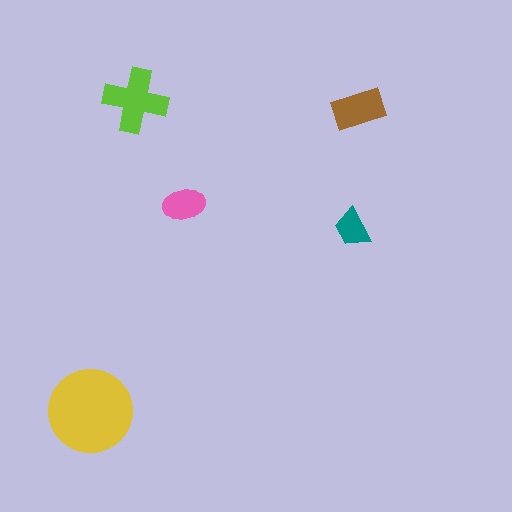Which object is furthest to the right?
The brown rectangle is rightmost.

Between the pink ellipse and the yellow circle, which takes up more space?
The yellow circle.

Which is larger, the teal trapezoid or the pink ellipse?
The pink ellipse.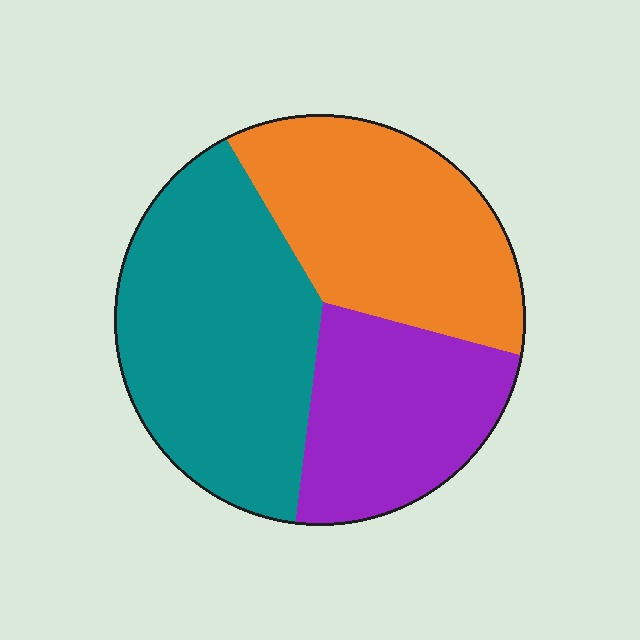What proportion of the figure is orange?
Orange takes up about one third (1/3) of the figure.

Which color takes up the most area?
Teal, at roughly 40%.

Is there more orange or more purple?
Orange.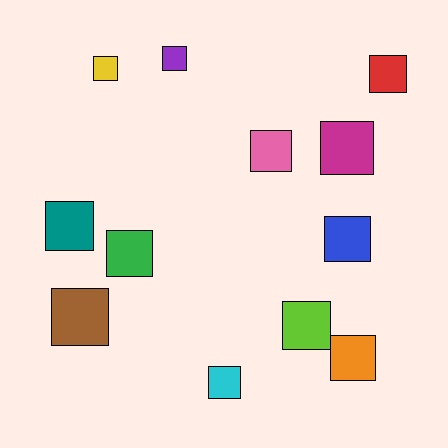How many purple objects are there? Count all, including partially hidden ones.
There is 1 purple object.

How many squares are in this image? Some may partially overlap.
There are 12 squares.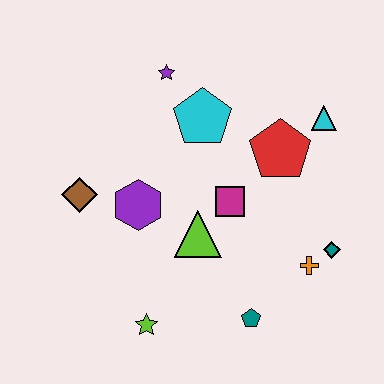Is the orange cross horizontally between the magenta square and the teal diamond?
Yes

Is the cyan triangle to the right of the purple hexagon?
Yes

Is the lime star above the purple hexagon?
No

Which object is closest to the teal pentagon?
The orange cross is closest to the teal pentagon.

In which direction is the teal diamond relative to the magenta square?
The teal diamond is to the right of the magenta square.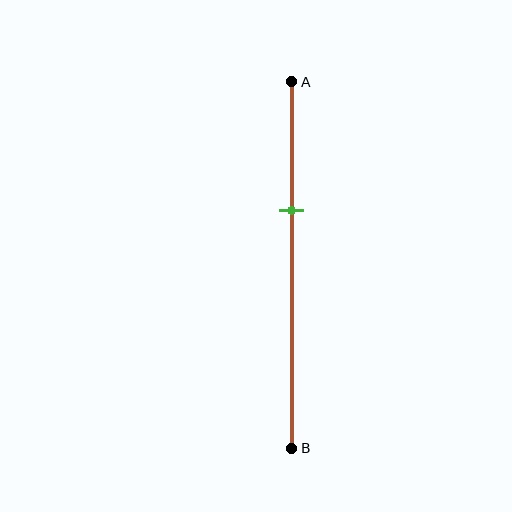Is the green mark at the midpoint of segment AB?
No, the mark is at about 35% from A, not at the 50% midpoint.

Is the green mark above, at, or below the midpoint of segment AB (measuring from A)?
The green mark is above the midpoint of segment AB.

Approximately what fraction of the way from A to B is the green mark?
The green mark is approximately 35% of the way from A to B.